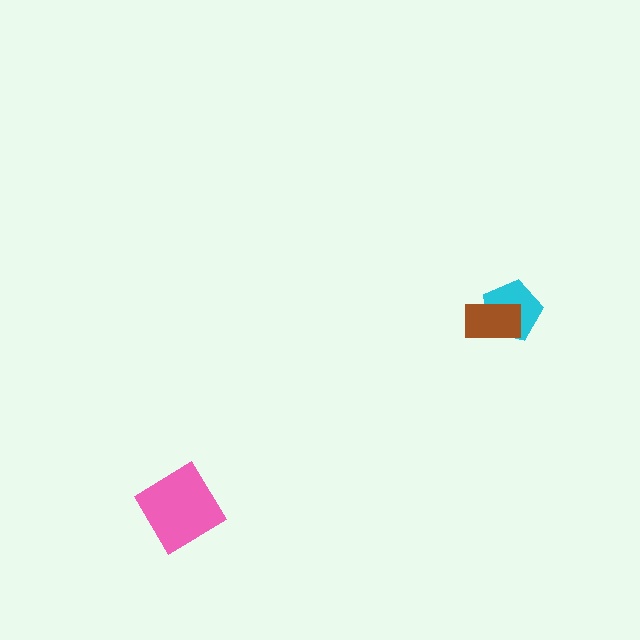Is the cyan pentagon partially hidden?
Yes, it is partially covered by another shape.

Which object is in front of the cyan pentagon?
The brown rectangle is in front of the cyan pentagon.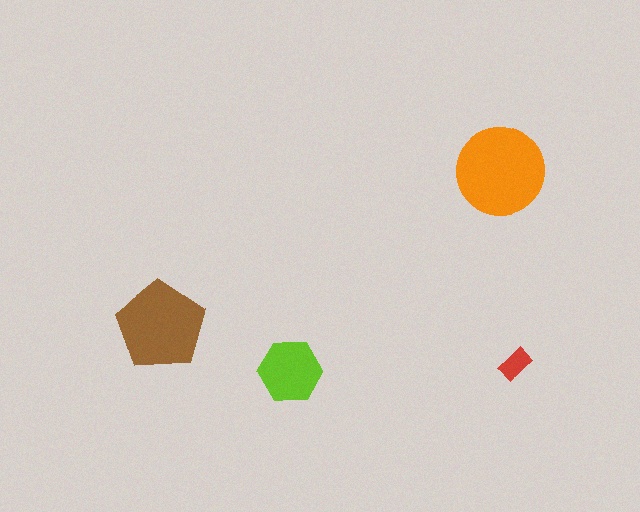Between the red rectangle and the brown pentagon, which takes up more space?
The brown pentagon.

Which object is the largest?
The orange circle.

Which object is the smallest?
The red rectangle.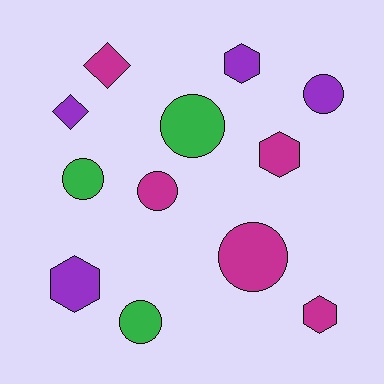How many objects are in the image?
There are 12 objects.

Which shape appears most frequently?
Circle, with 6 objects.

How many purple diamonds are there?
There is 1 purple diamond.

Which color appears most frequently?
Magenta, with 5 objects.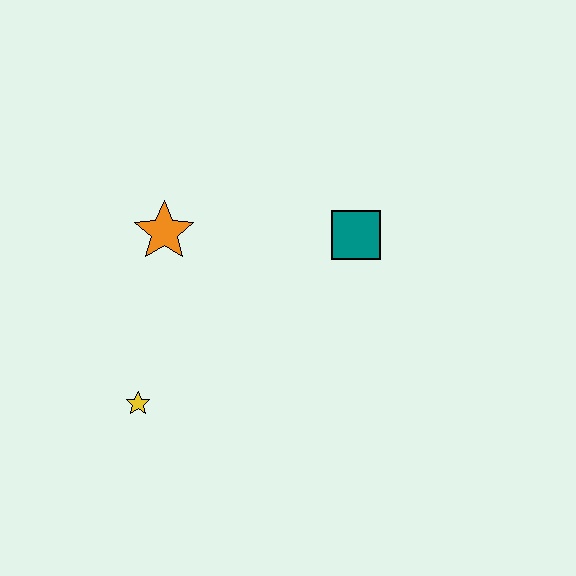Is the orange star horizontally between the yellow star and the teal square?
Yes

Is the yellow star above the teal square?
No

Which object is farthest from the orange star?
The teal square is farthest from the orange star.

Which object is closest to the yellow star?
The orange star is closest to the yellow star.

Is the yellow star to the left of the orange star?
Yes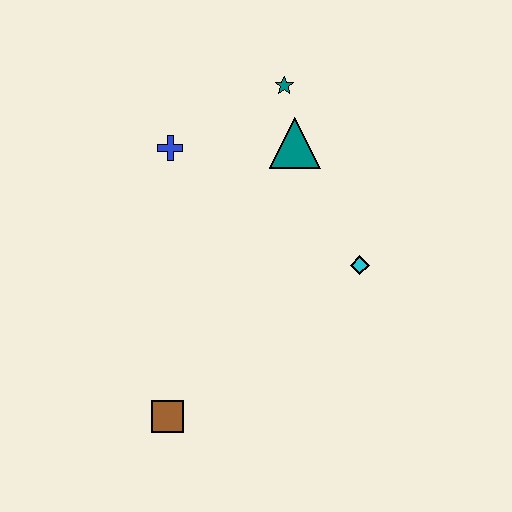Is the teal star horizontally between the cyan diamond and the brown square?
Yes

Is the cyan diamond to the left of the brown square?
No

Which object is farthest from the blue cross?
The brown square is farthest from the blue cross.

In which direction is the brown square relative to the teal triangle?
The brown square is below the teal triangle.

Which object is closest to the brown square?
The cyan diamond is closest to the brown square.